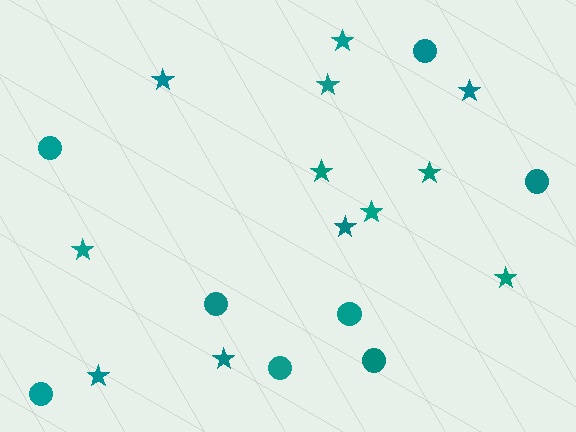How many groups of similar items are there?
There are 2 groups: one group of stars (12) and one group of circles (8).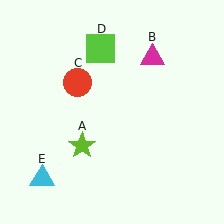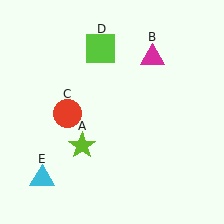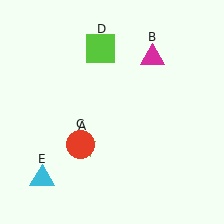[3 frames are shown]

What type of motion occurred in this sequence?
The red circle (object C) rotated counterclockwise around the center of the scene.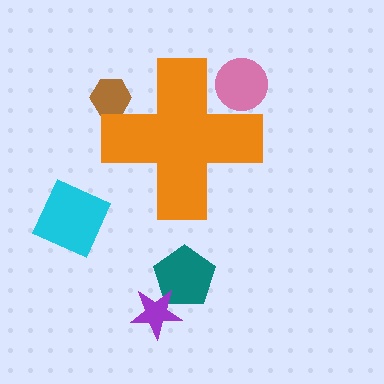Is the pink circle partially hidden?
Yes, the pink circle is partially hidden behind the orange cross.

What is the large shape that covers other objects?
An orange cross.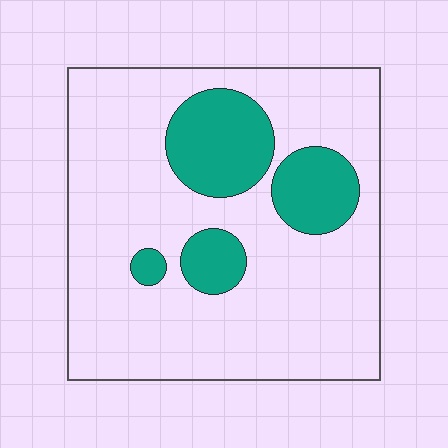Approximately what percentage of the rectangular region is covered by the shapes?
Approximately 20%.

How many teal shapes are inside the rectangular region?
4.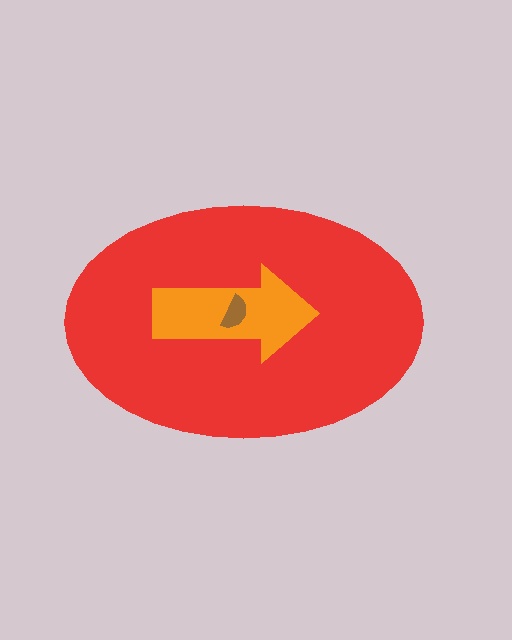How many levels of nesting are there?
3.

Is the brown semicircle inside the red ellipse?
Yes.